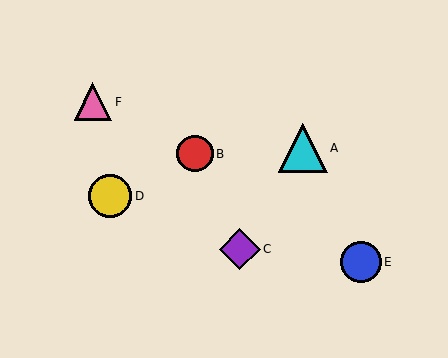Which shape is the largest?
The cyan triangle (labeled A) is the largest.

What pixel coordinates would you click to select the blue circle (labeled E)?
Click at (361, 262) to select the blue circle E.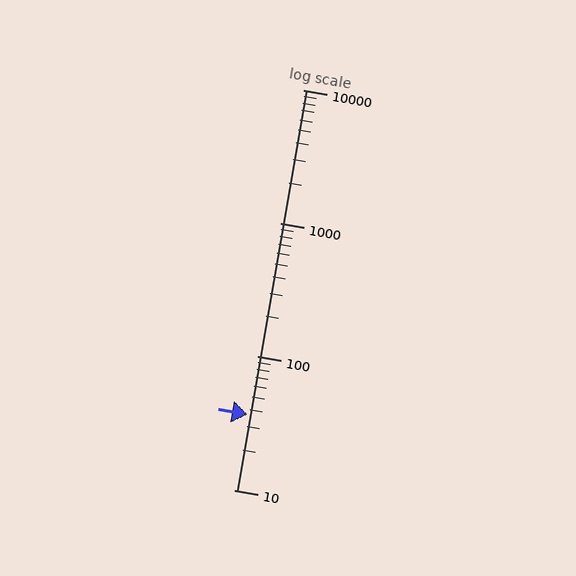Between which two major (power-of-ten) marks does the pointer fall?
The pointer is between 10 and 100.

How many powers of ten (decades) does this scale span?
The scale spans 3 decades, from 10 to 10000.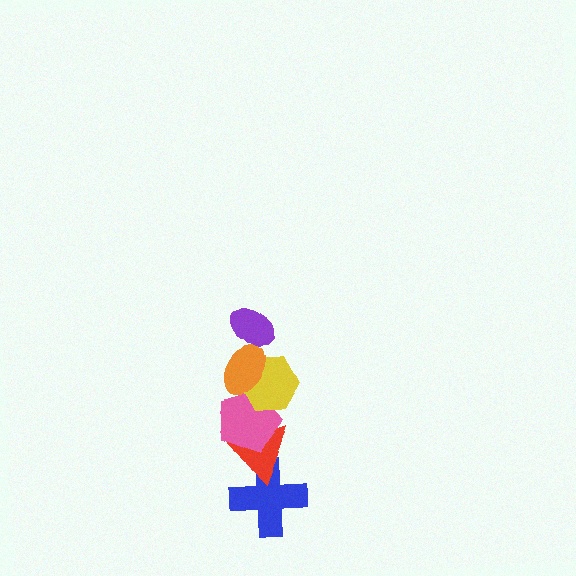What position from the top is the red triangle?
The red triangle is 5th from the top.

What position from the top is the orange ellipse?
The orange ellipse is 2nd from the top.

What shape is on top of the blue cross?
The red triangle is on top of the blue cross.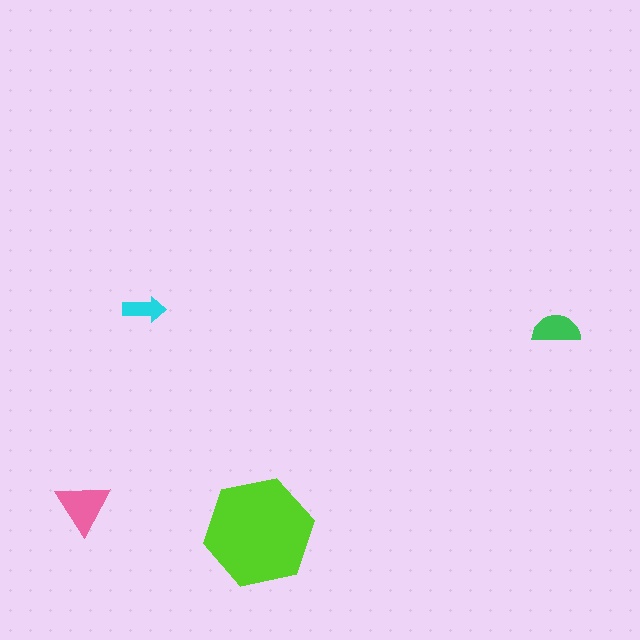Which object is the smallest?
The cyan arrow.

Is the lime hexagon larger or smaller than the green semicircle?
Larger.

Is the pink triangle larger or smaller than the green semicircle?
Larger.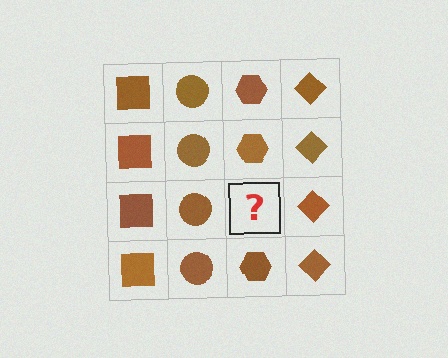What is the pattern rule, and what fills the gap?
The rule is that each column has a consistent shape. The gap should be filled with a brown hexagon.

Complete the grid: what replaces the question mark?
The question mark should be replaced with a brown hexagon.